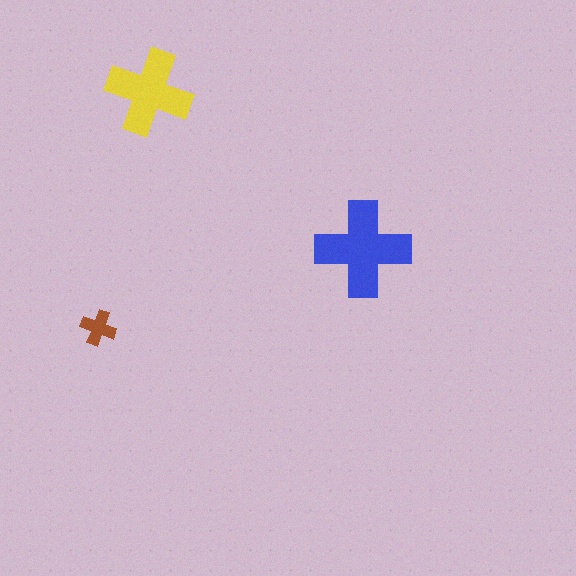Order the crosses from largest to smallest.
the blue one, the yellow one, the brown one.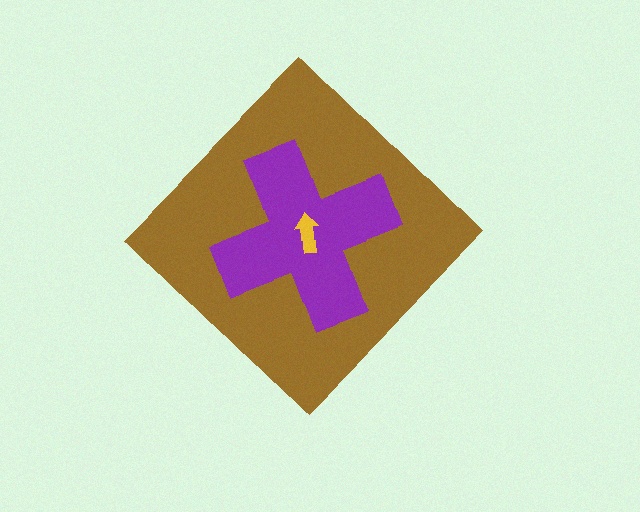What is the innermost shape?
The yellow arrow.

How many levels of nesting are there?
3.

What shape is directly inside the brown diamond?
The purple cross.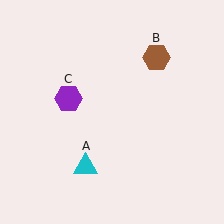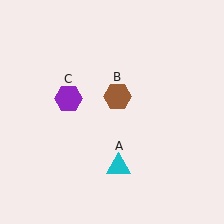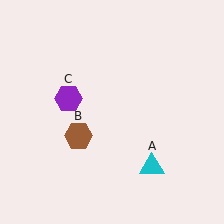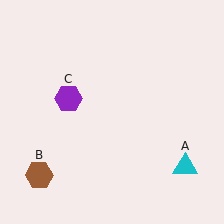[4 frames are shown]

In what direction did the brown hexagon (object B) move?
The brown hexagon (object B) moved down and to the left.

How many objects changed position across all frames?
2 objects changed position: cyan triangle (object A), brown hexagon (object B).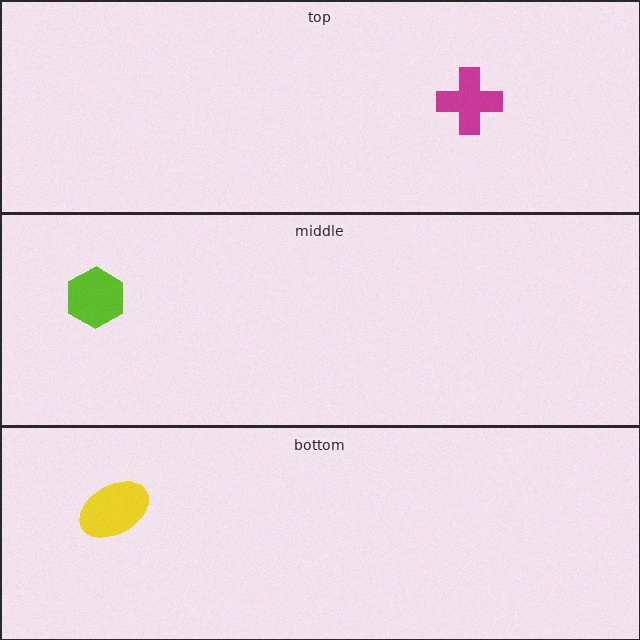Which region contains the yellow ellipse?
The bottom region.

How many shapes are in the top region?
1.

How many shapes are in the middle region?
1.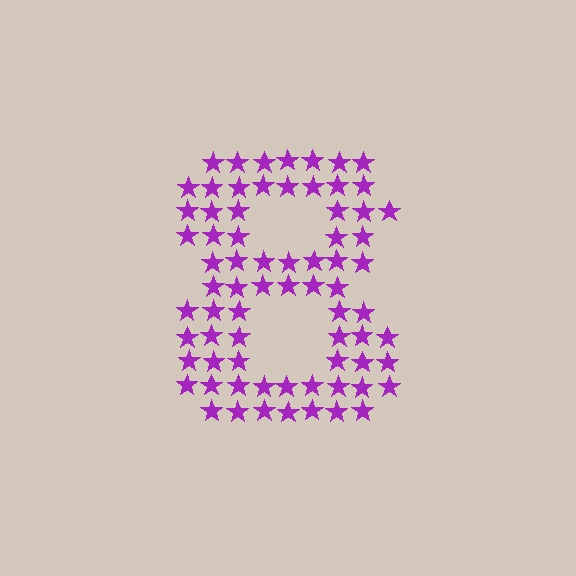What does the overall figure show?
The overall figure shows the digit 8.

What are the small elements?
The small elements are stars.